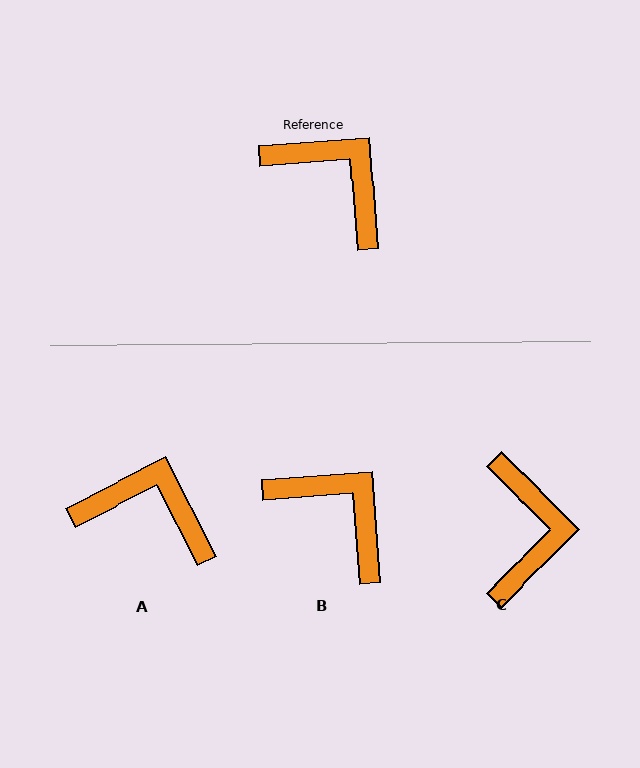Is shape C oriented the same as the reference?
No, it is off by about 49 degrees.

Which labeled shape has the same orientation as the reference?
B.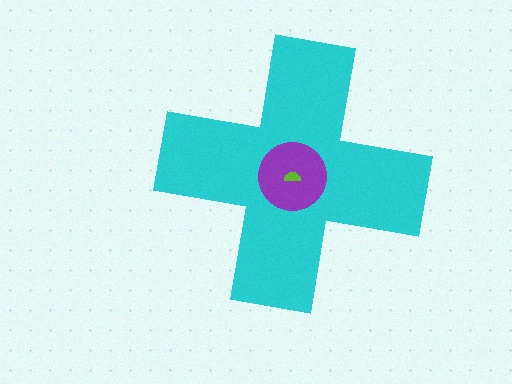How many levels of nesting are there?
3.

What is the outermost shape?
The cyan cross.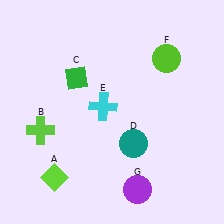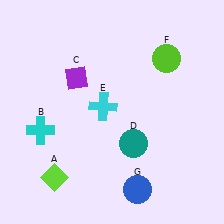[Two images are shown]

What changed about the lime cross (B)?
In Image 1, B is lime. In Image 2, it changed to cyan.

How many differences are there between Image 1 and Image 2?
There are 3 differences between the two images.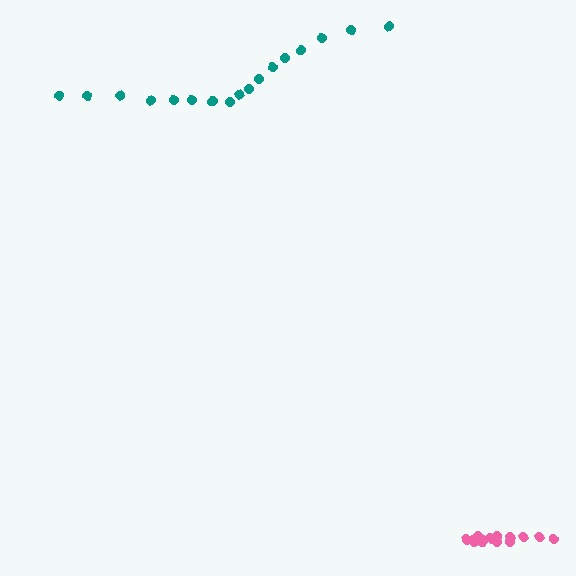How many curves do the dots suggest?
There are 2 distinct paths.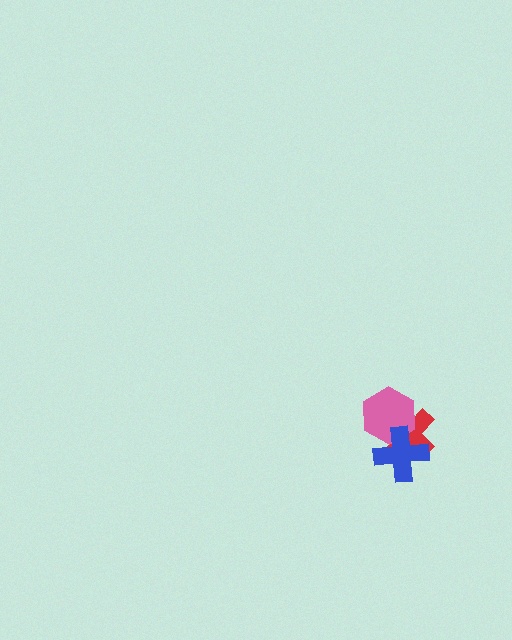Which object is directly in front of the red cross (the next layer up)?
The pink hexagon is directly in front of the red cross.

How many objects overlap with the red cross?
2 objects overlap with the red cross.